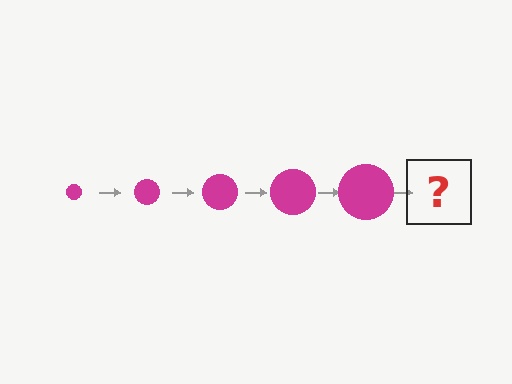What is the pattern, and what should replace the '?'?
The pattern is that the circle gets progressively larger each step. The '?' should be a magenta circle, larger than the previous one.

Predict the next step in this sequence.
The next step is a magenta circle, larger than the previous one.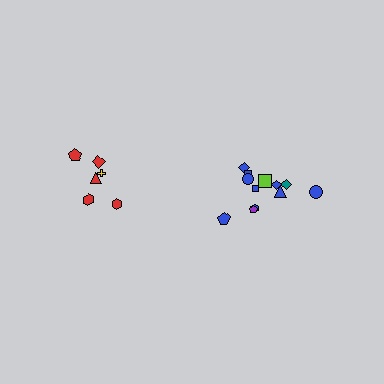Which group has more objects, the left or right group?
The right group.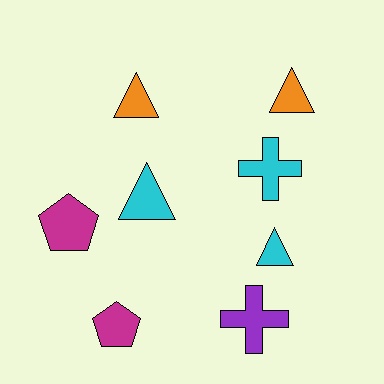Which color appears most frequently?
Cyan, with 3 objects.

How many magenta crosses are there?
There are no magenta crosses.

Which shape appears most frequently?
Triangle, with 4 objects.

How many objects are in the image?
There are 8 objects.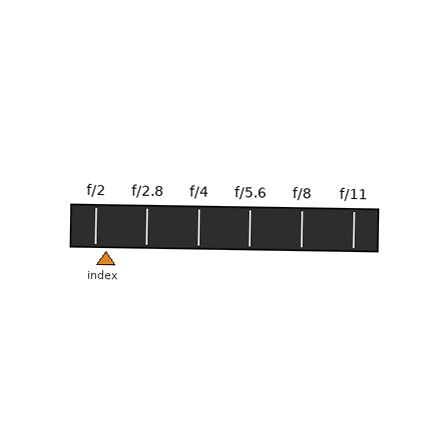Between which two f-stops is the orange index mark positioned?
The index mark is between f/2 and f/2.8.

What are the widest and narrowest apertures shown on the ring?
The widest aperture shown is f/2 and the narrowest is f/11.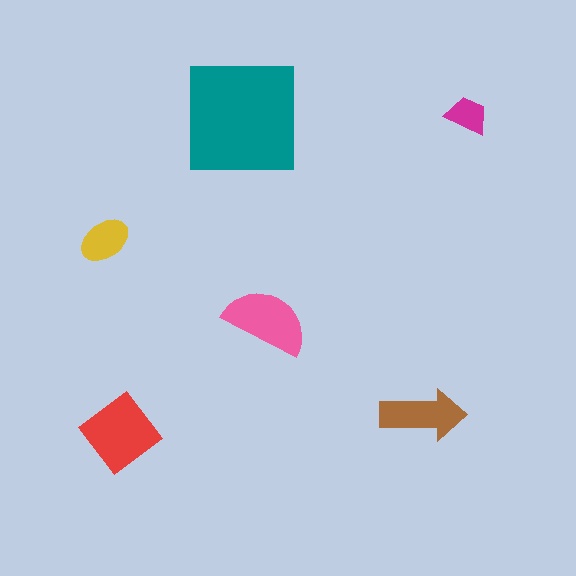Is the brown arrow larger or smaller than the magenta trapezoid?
Larger.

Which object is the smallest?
The magenta trapezoid.